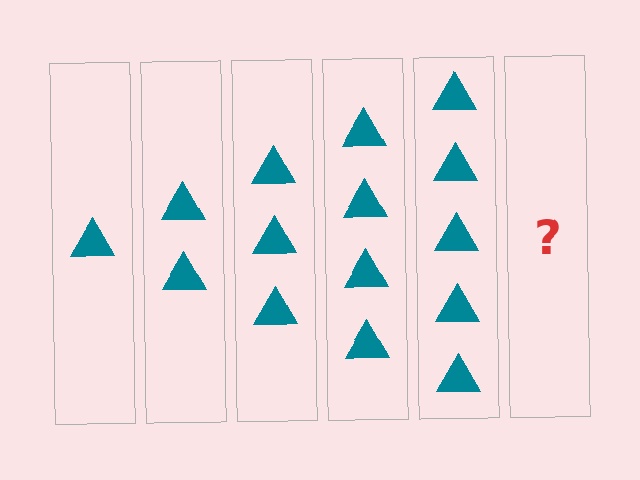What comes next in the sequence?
The next element should be 6 triangles.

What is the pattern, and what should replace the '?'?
The pattern is that each step adds one more triangle. The '?' should be 6 triangles.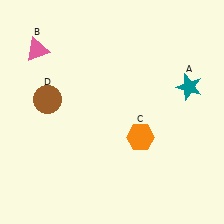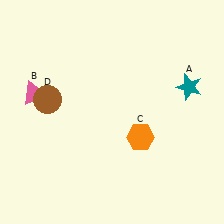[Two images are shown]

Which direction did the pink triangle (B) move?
The pink triangle (B) moved down.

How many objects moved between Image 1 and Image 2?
1 object moved between the two images.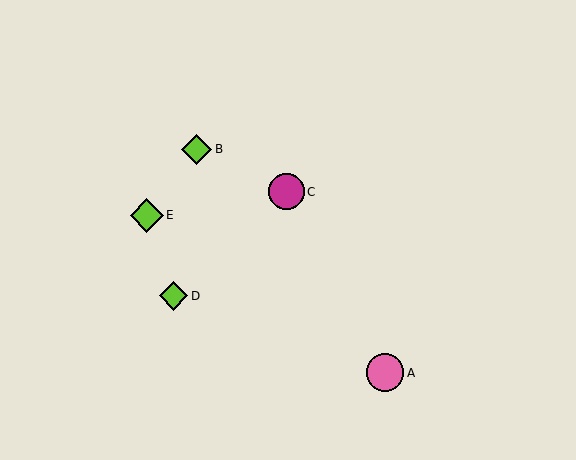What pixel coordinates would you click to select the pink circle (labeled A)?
Click at (385, 373) to select the pink circle A.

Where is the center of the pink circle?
The center of the pink circle is at (385, 373).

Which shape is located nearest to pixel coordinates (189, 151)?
The lime diamond (labeled B) at (197, 149) is nearest to that location.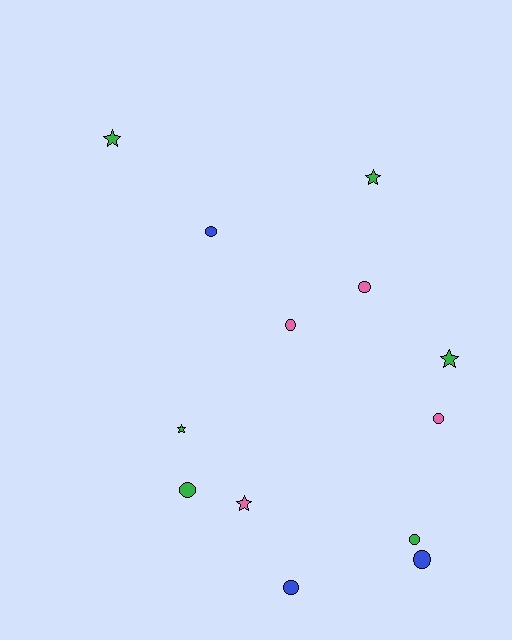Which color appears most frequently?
Green, with 6 objects.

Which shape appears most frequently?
Circle, with 8 objects.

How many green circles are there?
There are 2 green circles.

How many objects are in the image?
There are 13 objects.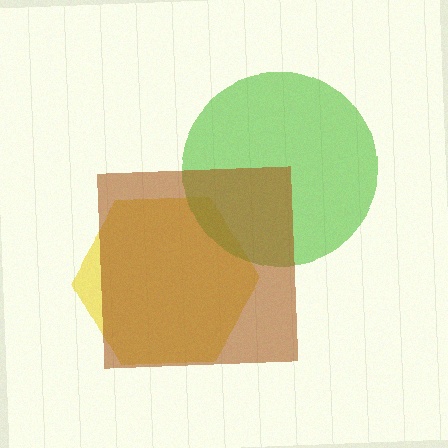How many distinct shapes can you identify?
There are 3 distinct shapes: a yellow hexagon, a lime circle, a brown square.